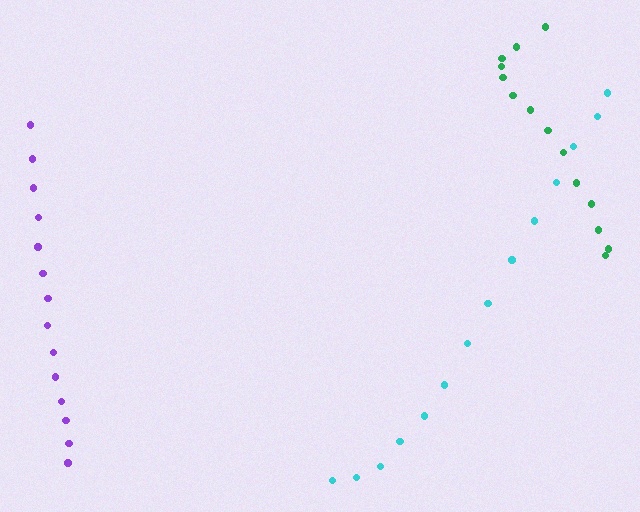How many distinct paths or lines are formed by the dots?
There are 3 distinct paths.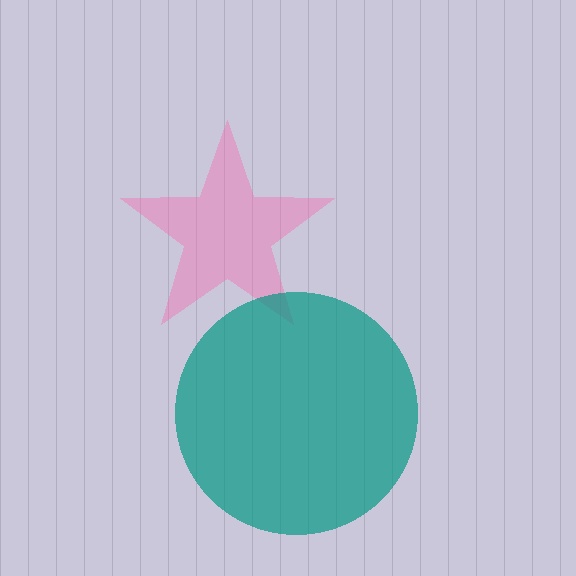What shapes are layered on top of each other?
The layered shapes are: a pink star, a teal circle.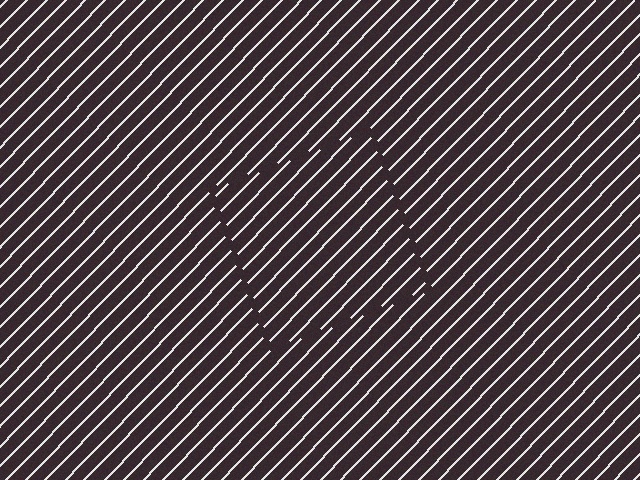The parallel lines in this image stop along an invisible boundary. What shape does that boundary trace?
An illusory square. The interior of the shape contains the same grating, shifted by half a period — the contour is defined by the phase discontinuity where line-ends from the inner and outer gratings abut.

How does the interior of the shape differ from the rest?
The interior of the shape contains the same grating, shifted by half a period — the contour is defined by the phase discontinuity where line-ends from the inner and outer gratings abut.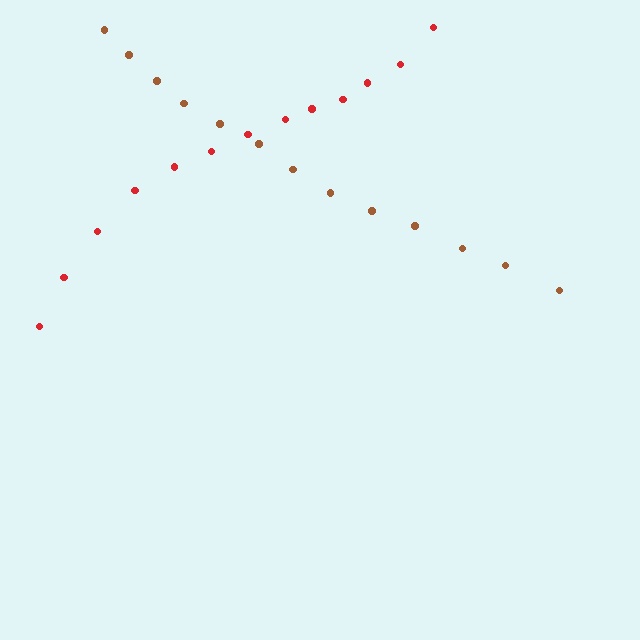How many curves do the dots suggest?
There are 2 distinct paths.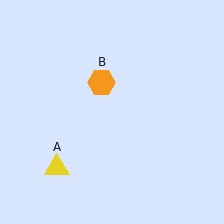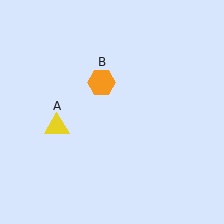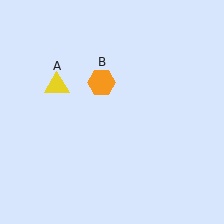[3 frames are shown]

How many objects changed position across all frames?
1 object changed position: yellow triangle (object A).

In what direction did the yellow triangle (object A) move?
The yellow triangle (object A) moved up.